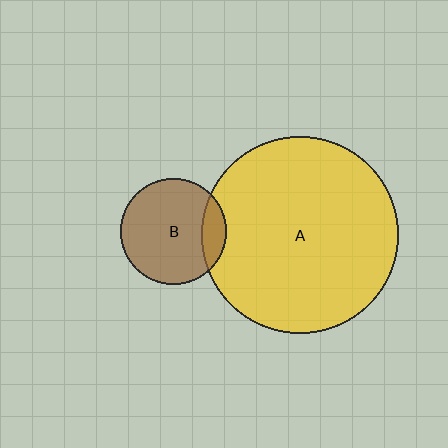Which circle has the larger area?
Circle A (yellow).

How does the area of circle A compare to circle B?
Approximately 3.5 times.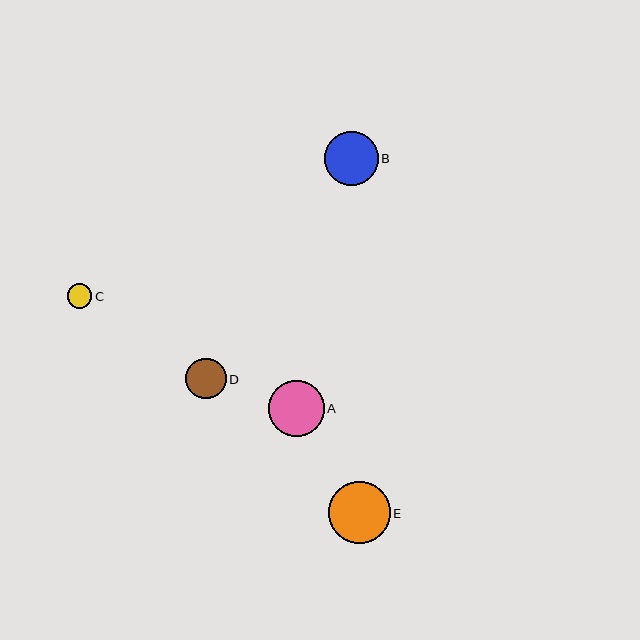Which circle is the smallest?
Circle C is the smallest with a size of approximately 25 pixels.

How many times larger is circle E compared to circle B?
Circle E is approximately 1.2 times the size of circle B.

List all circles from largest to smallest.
From largest to smallest: E, A, B, D, C.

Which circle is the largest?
Circle E is the largest with a size of approximately 62 pixels.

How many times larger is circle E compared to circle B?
Circle E is approximately 1.2 times the size of circle B.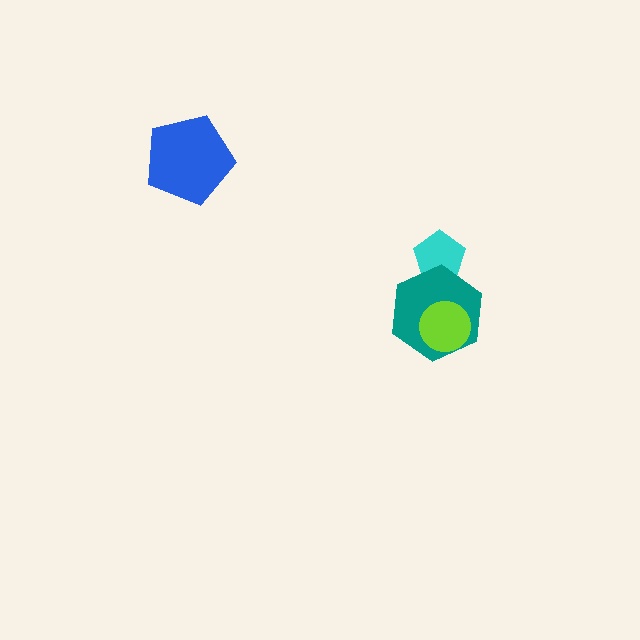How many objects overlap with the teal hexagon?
2 objects overlap with the teal hexagon.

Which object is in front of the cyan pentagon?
The teal hexagon is in front of the cyan pentagon.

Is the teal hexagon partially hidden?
Yes, it is partially covered by another shape.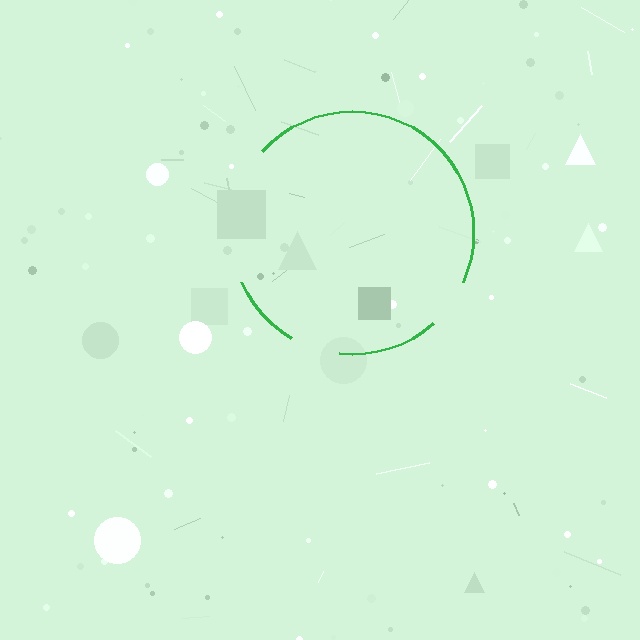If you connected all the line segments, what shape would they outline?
They would outline a circle.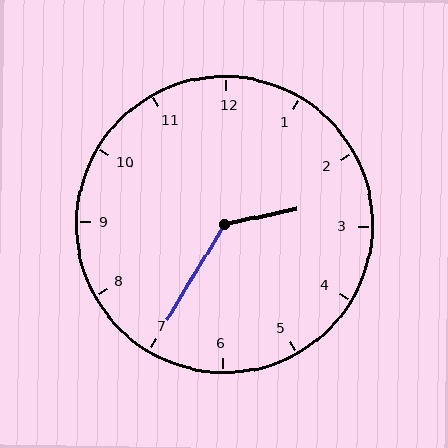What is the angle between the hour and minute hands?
Approximately 132 degrees.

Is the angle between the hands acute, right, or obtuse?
It is obtuse.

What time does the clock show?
2:35.